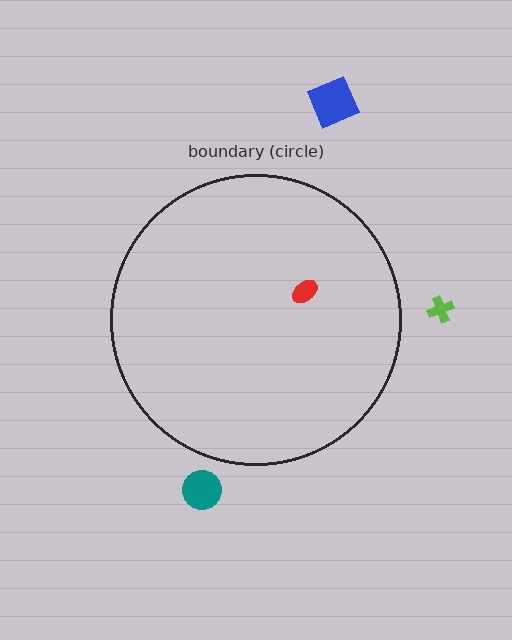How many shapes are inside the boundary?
1 inside, 3 outside.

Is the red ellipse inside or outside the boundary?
Inside.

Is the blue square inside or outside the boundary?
Outside.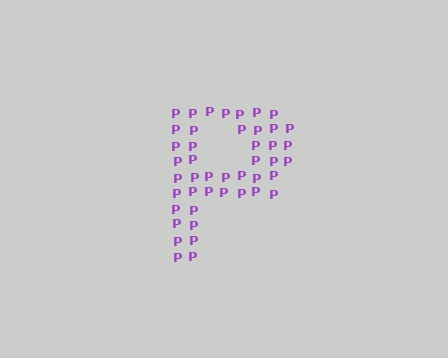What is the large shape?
The large shape is the letter P.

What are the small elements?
The small elements are letter P's.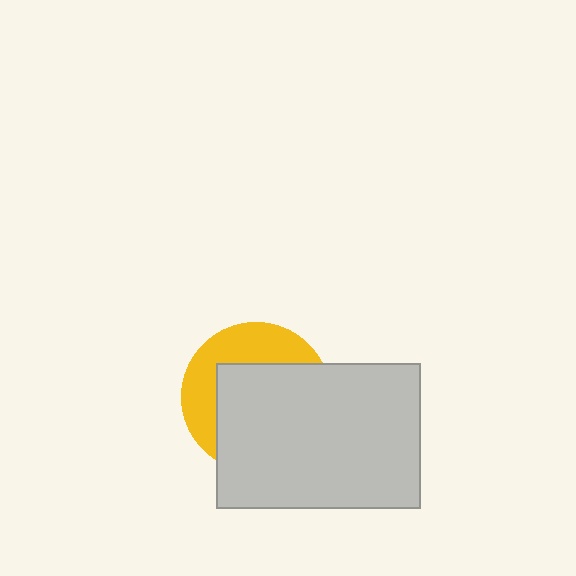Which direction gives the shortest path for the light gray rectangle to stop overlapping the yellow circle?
Moving toward the lower-right gives the shortest separation.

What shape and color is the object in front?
The object in front is a light gray rectangle.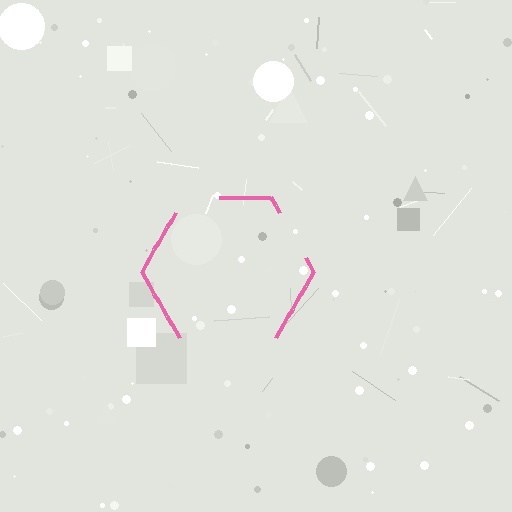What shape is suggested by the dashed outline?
The dashed outline suggests a hexagon.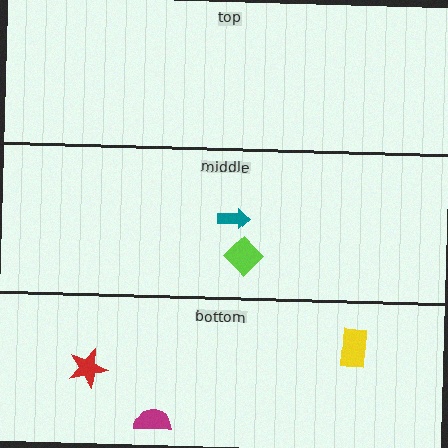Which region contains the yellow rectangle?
The bottom region.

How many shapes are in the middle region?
2.